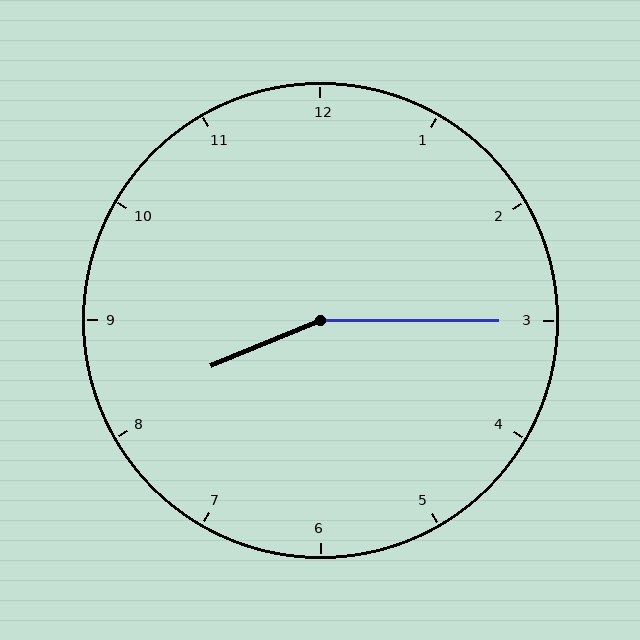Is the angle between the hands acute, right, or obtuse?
It is obtuse.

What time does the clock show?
8:15.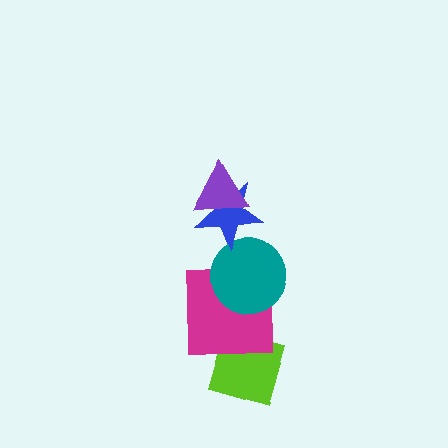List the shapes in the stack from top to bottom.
From top to bottom: the purple triangle, the blue star, the teal circle, the magenta square, the lime diamond.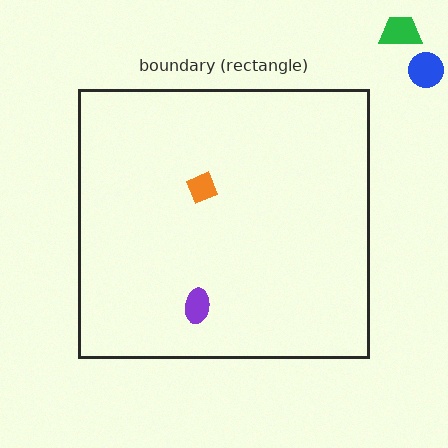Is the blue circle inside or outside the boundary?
Outside.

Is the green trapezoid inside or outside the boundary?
Outside.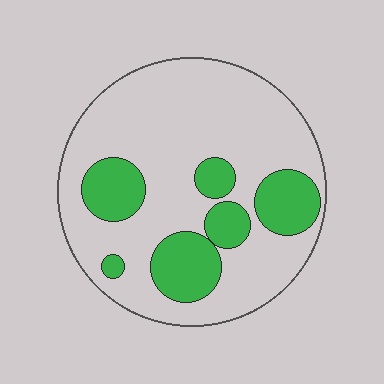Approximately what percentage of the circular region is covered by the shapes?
Approximately 25%.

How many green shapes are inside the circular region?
6.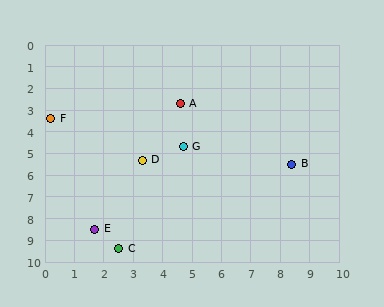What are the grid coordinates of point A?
Point A is at approximately (4.6, 2.7).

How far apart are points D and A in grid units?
Points D and A are about 2.9 grid units apart.